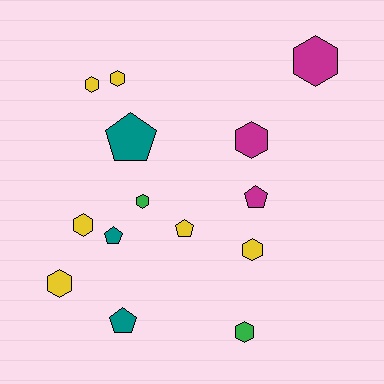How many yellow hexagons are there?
There are 5 yellow hexagons.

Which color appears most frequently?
Yellow, with 6 objects.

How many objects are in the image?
There are 14 objects.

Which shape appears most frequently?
Hexagon, with 9 objects.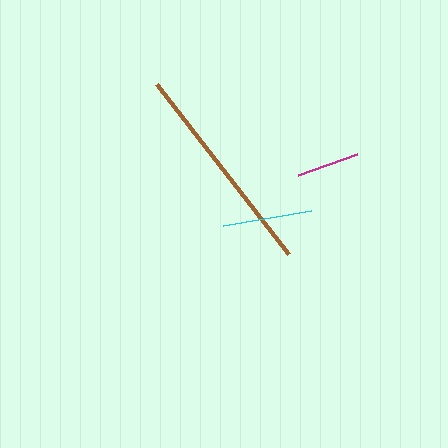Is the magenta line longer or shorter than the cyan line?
The cyan line is longer than the magenta line.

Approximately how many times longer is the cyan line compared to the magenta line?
The cyan line is approximately 1.4 times the length of the magenta line.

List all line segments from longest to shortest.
From longest to shortest: brown, cyan, magenta.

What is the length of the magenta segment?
The magenta segment is approximately 62 pixels long.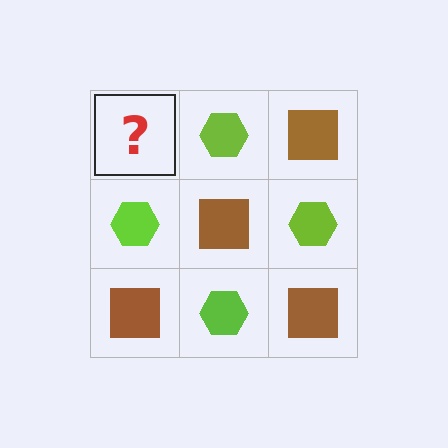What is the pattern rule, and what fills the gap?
The rule is that it alternates brown square and lime hexagon in a checkerboard pattern. The gap should be filled with a brown square.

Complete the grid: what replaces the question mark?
The question mark should be replaced with a brown square.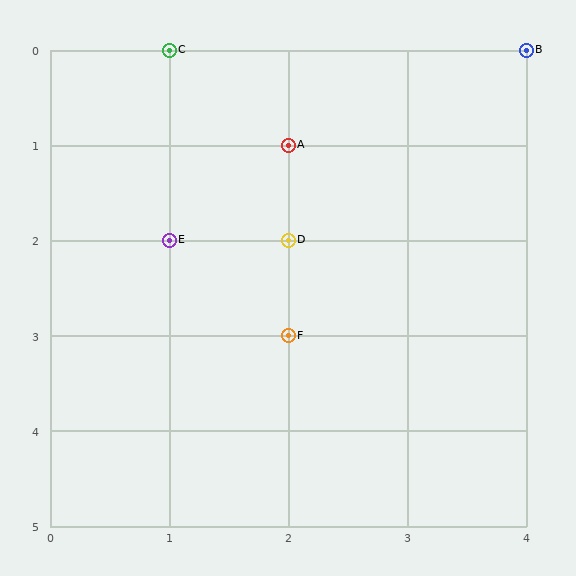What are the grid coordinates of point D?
Point D is at grid coordinates (2, 2).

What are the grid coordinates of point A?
Point A is at grid coordinates (2, 1).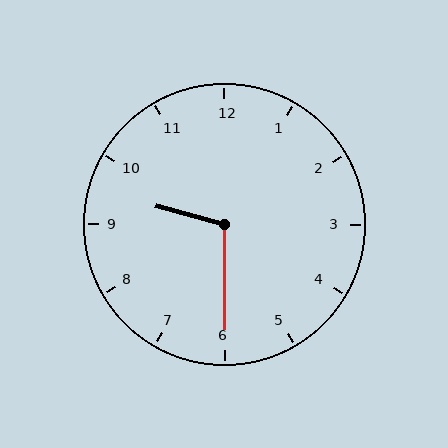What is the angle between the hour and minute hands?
Approximately 105 degrees.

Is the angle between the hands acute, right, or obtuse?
It is obtuse.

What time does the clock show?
9:30.